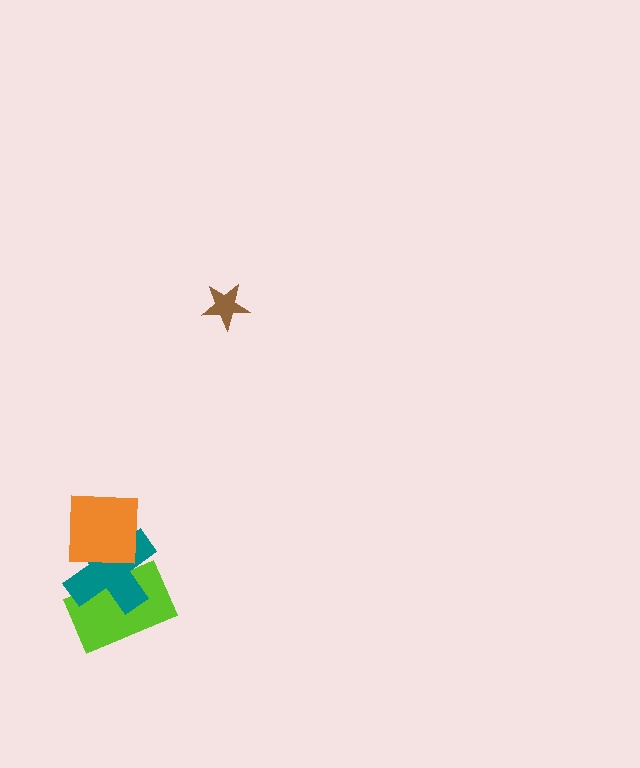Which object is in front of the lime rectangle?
The teal cross is in front of the lime rectangle.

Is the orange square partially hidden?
No, no other shape covers it.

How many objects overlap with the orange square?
1 object overlaps with the orange square.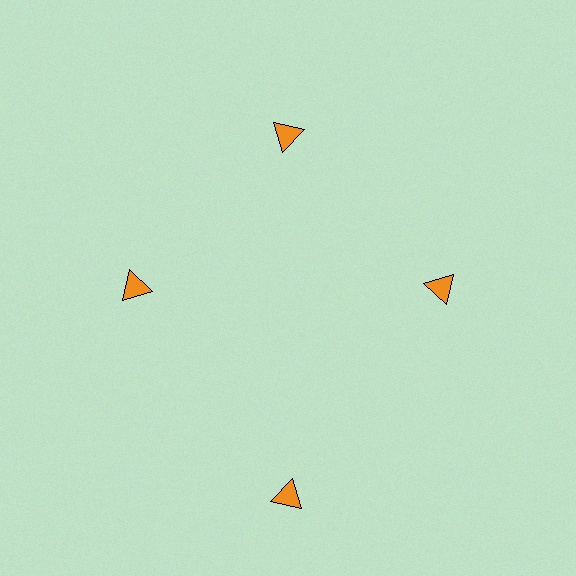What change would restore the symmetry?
The symmetry would be restored by moving it inward, back onto the ring so that all 4 triangles sit at equal angles and equal distance from the center.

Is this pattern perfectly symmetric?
No. The 4 orange triangles are arranged in a ring, but one element near the 6 o'clock position is pushed outward from the center, breaking the 4-fold rotational symmetry.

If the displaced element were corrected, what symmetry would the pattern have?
It would have 4-fold rotational symmetry — the pattern would map onto itself every 90 degrees.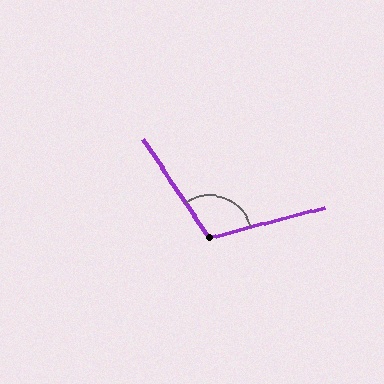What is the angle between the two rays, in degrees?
Approximately 109 degrees.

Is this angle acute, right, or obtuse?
It is obtuse.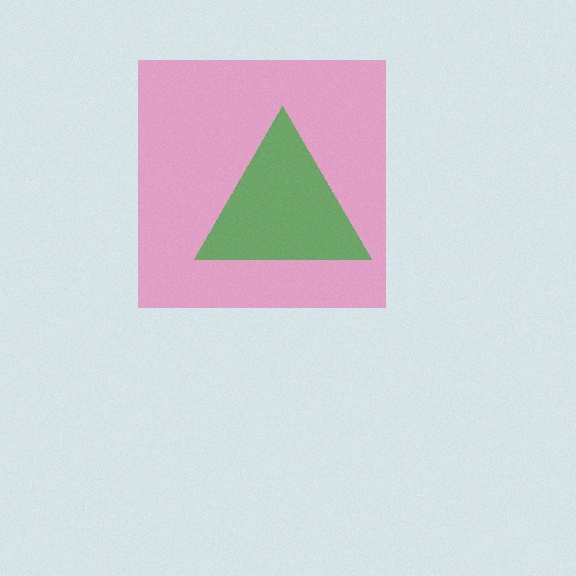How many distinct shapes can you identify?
There are 2 distinct shapes: a pink square, a green triangle.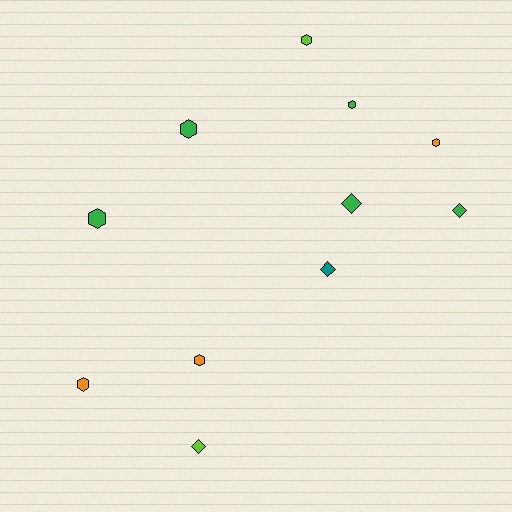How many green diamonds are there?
There are 2 green diamonds.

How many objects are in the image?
There are 11 objects.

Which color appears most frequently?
Green, with 5 objects.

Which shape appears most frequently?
Hexagon, with 7 objects.